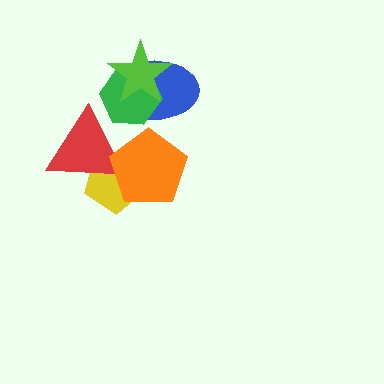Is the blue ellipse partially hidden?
Yes, it is partially covered by another shape.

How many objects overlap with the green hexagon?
3 objects overlap with the green hexagon.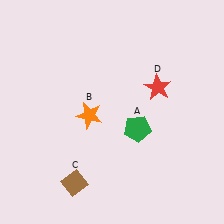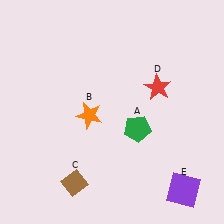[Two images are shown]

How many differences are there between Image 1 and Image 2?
There is 1 difference between the two images.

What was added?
A purple square (E) was added in Image 2.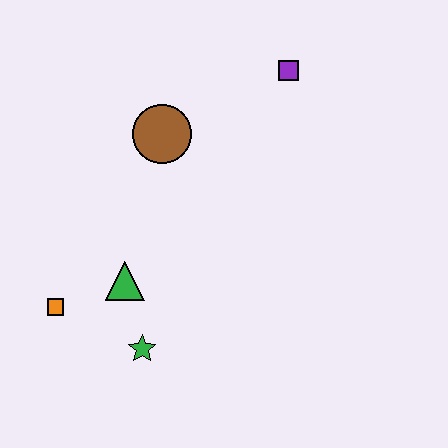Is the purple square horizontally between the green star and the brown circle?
No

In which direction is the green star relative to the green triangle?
The green star is below the green triangle.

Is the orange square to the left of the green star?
Yes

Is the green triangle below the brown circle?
Yes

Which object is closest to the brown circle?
The purple square is closest to the brown circle.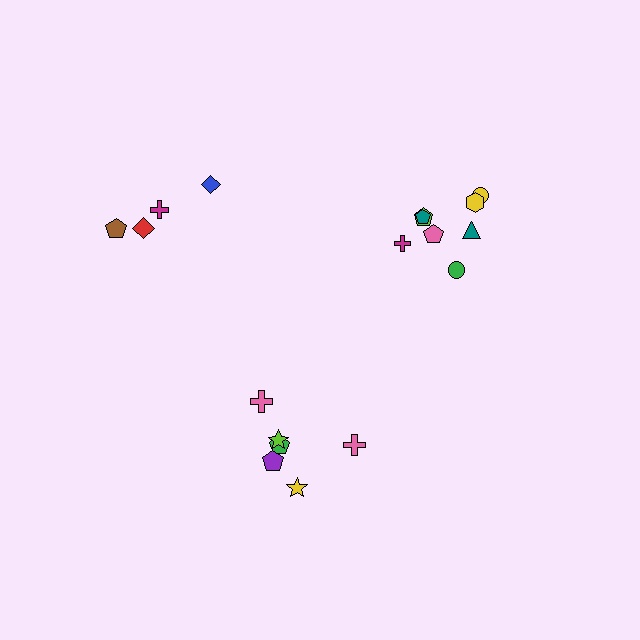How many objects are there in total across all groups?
There are 18 objects.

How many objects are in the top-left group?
There are 4 objects.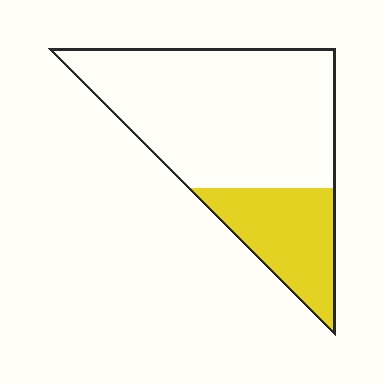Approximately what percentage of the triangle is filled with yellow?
Approximately 25%.